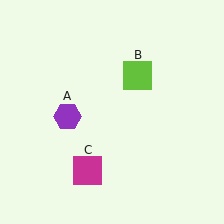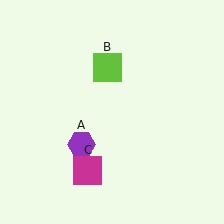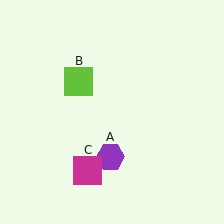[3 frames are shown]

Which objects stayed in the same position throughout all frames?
Magenta square (object C) remained stationary.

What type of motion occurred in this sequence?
The purple hexagon (object A), lime square (object B) rotated counterclockwise around the center of the scene.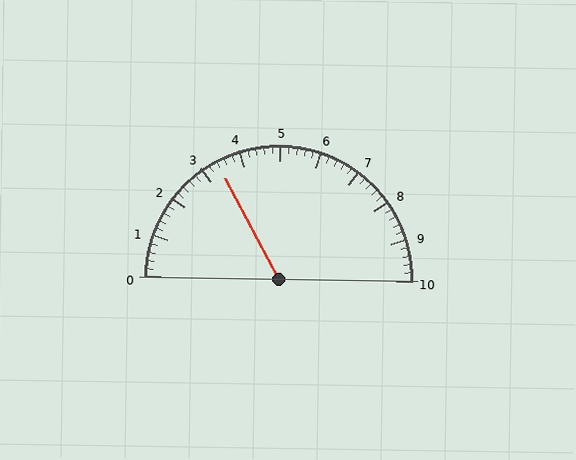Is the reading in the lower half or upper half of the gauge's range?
The reading is in the lower half of the range (0 to 10).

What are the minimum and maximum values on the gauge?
The gauge ranges from 0 to 10.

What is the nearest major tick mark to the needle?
The nearest major tick mark is 3.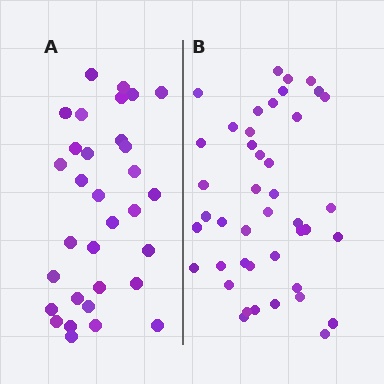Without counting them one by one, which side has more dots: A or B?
Region B (the right region) has more dots.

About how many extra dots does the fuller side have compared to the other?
Region B has roughly 12 or so more dots than region A.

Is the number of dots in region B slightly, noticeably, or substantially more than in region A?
Region B has noticeably more, but not dramatically so. The ratio is roughly 1.3 to 1.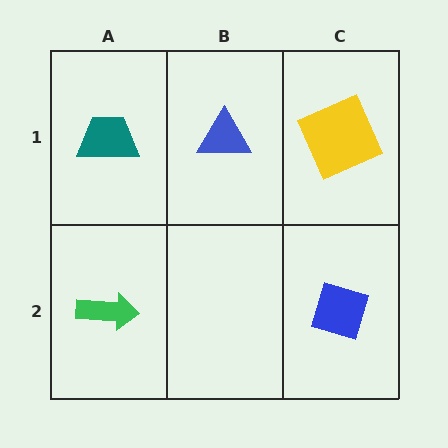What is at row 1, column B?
A blue triangle.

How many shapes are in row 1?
3 shapes.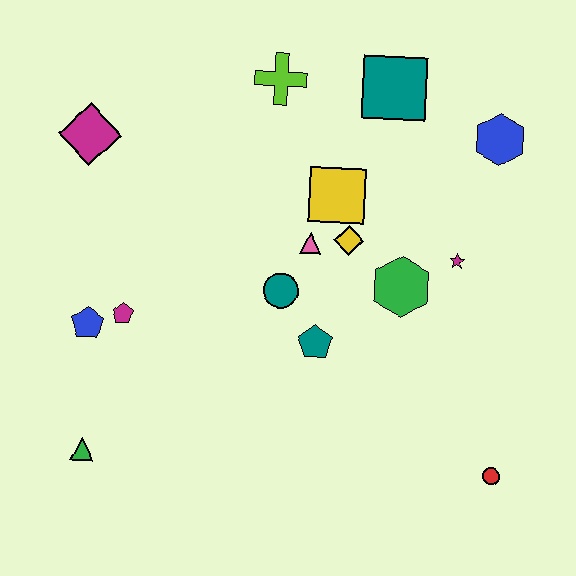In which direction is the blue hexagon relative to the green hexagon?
The blue hexagon is above the green hexagon.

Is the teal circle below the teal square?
Yes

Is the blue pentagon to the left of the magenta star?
Yes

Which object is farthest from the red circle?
The magenta diamond is farthest from the red circle.